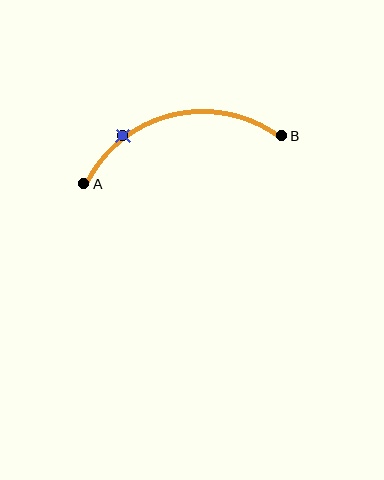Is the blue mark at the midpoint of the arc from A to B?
No. The blue mark lies on the arc but is closer to endpoint A. The arc midpoint would be at the point on the curve equidistant along the arc from both A and B.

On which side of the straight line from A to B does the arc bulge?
The arc bulges above the straight line connecting A and B.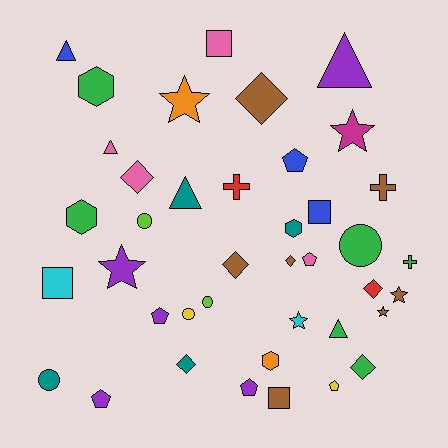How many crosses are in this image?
There are 3 crosses.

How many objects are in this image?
There are 40 objects.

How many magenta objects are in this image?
There is 1 magenta object.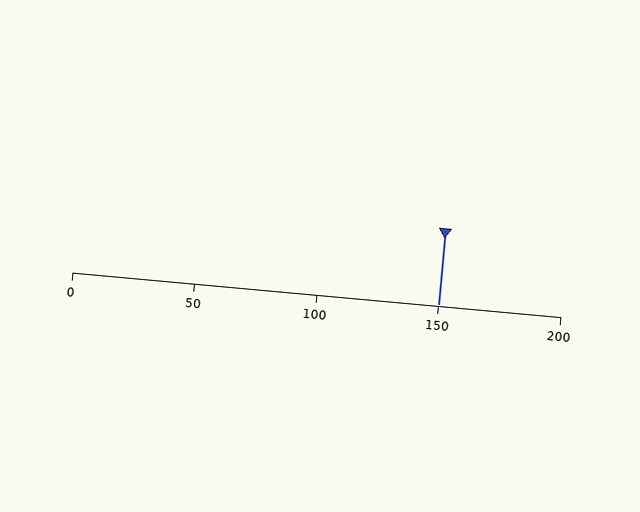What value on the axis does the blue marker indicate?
The marker indicates approximately 150.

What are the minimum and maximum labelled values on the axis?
The axis runs from 0 to 200.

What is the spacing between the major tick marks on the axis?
The major ticks are spaced 50 apart.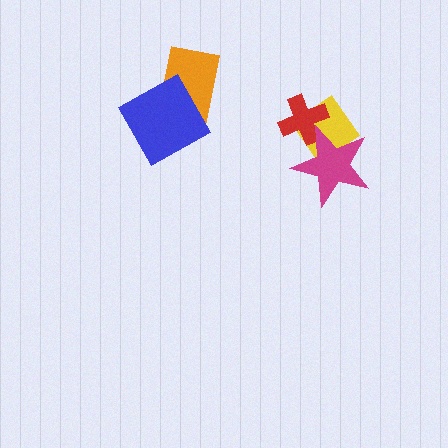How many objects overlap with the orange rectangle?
1 object overlaps with the orange rectangle.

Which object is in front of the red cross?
The magenta star is in front of the red cross.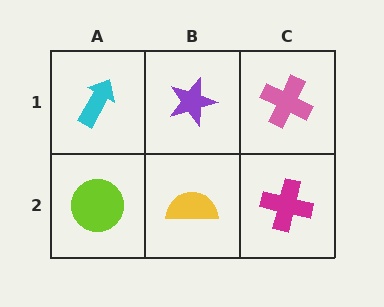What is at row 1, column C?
A pink cross.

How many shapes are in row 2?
3 shapes.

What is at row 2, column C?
A magenta cross.